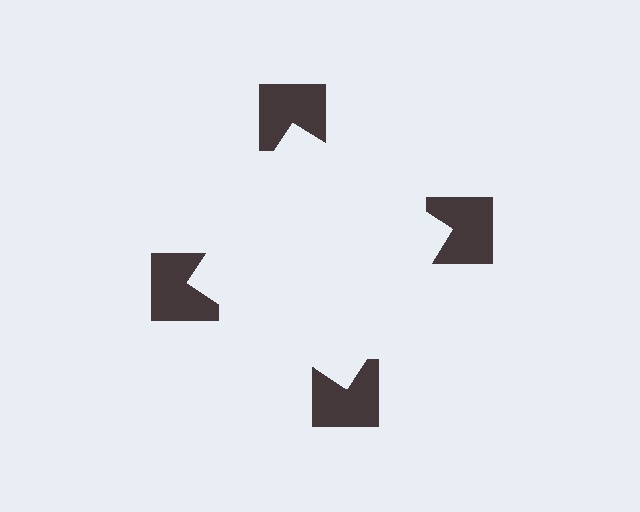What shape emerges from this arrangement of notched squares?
An illusory square — its edges are inferred from the aligned wedge cuts in the notched squares, not physically drawn.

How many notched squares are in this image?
There are 4 — one at each vertex of the illusory square.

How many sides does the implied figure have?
4 sides.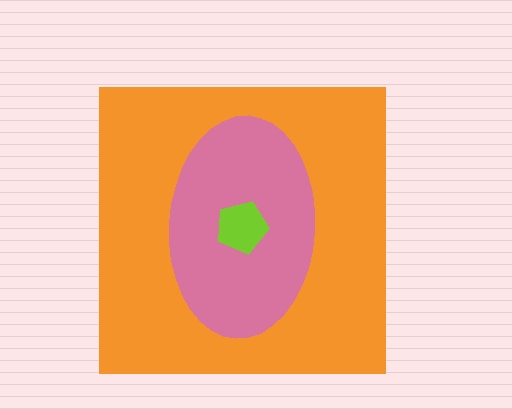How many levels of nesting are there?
3.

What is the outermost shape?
The orange square.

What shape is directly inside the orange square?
The pink ellipse.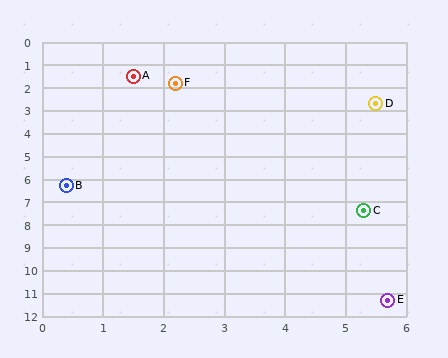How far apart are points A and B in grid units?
Points A and B are about 4.9 grid units apart.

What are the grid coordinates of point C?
Point C is at approximately (5.3, 7.4).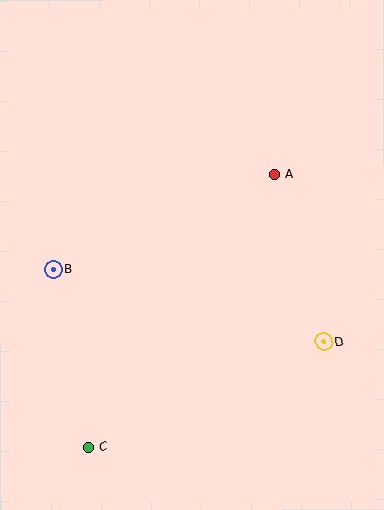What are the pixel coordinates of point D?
Point D is at (324, 342).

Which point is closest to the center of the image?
Point A at (274, 175) is closest to the center.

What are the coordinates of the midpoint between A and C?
The midpoint between A and C is at (181, 311).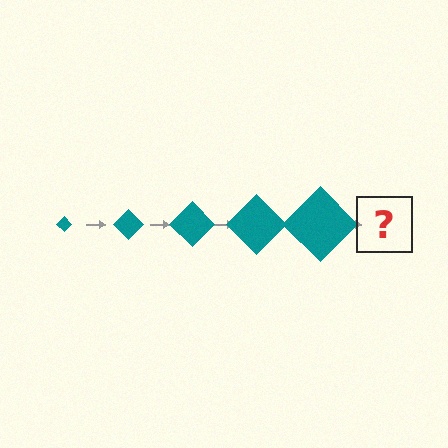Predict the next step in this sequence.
The next step is a teal diamond, larger than the previous one.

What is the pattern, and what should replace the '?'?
The pattern is that the diamond gets progressively larger each step. The '?' should be a teal diamond, larger than the previous one.